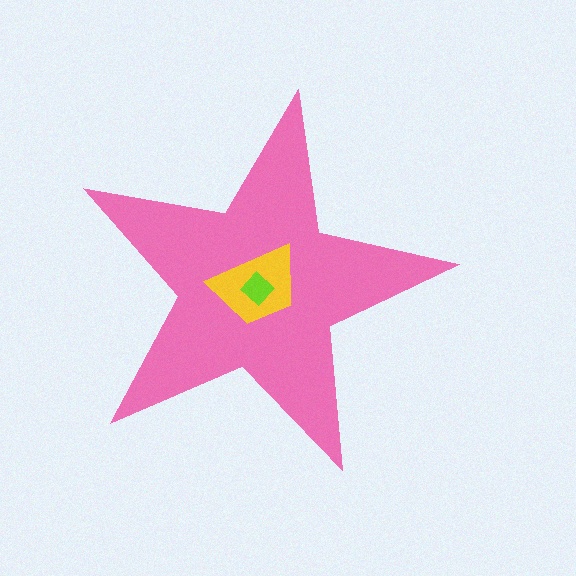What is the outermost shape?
The pink star.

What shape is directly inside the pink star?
The yellow trapezoid.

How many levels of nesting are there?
3.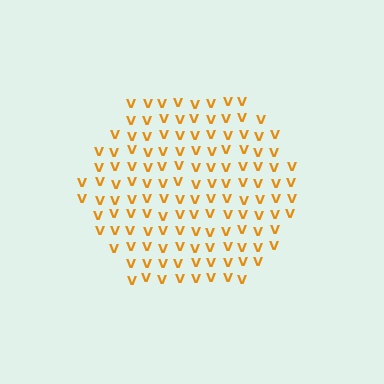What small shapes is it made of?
It is made of small letter V's.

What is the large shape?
The large shape is a hexagon.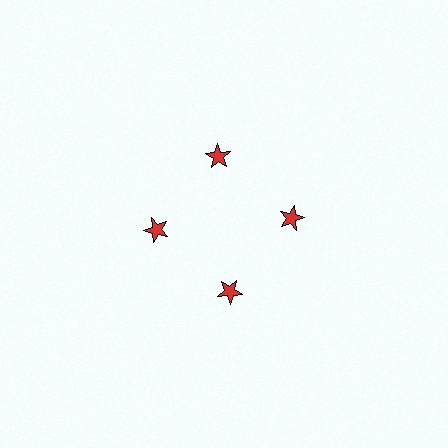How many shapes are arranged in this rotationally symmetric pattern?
There are 4 shapes, arranged in 4 groups of 1.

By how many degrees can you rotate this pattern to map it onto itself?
The pattern maps onto itself every 90 degrees of rotation.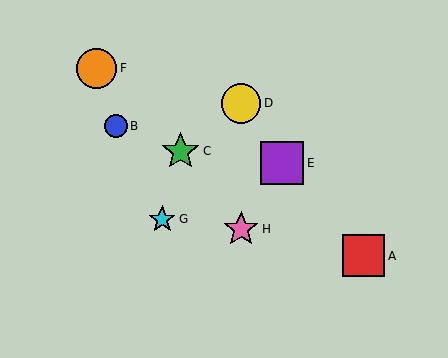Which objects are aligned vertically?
Objects D, H are aligned vertically.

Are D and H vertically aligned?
Yes, both are at x≈241.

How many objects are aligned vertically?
2 objects (D, H) are aligned vertically.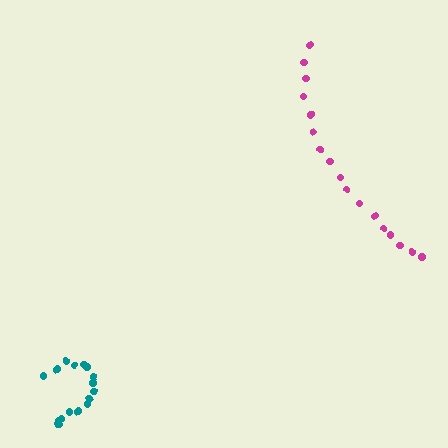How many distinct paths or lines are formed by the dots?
There are 2 distinct paths.